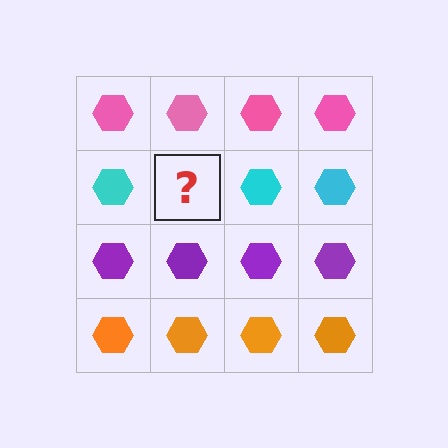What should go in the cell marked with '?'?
The missing cell should contain a cyan hexagon.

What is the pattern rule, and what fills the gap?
The rule is that each row has a consistent color. The gap should be filled with a cyan hexagon.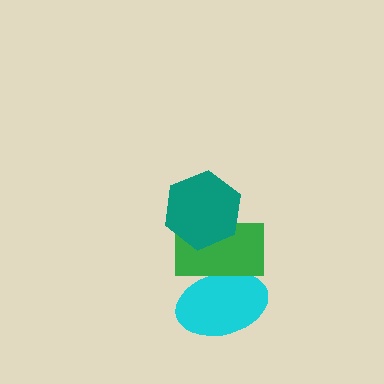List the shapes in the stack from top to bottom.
From top to bottom: the teal hexagon, the green rectangle, the cyan ellipse.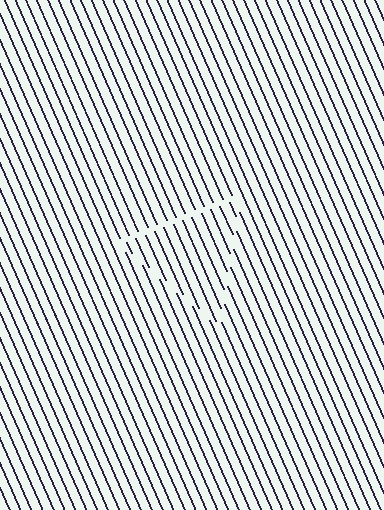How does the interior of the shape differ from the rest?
The interior of the shape contains the same grating, shifted by half a period — the contour is defined by the phase discontinuity where line-ends from the inner and outer gratings abut.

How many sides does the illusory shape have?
3 sides — the line-ends trace a triangle.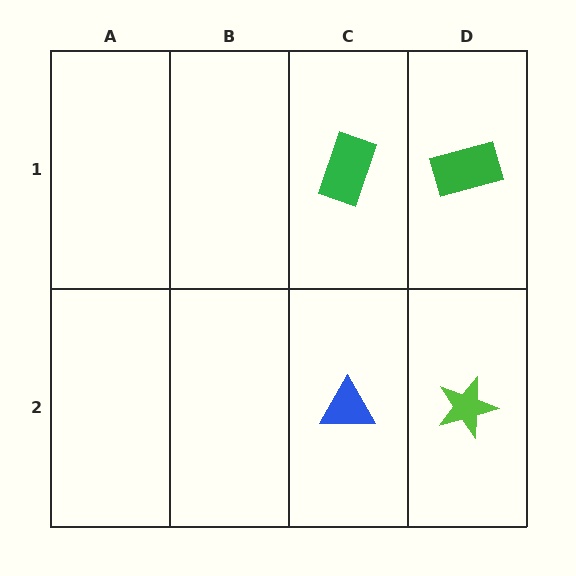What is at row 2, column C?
A blue triangle.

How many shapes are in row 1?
2 shapes.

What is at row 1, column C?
A green rectangle.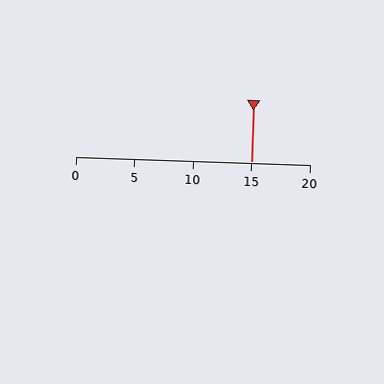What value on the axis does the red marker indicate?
The marker indicates approximately 15.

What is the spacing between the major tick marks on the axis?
The major ticks are spaced 5 apart.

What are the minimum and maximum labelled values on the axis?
The axis runs from 0 to 20.